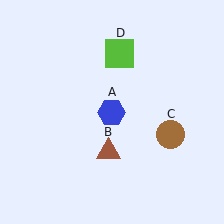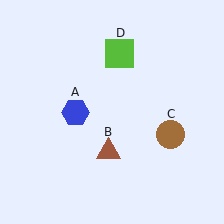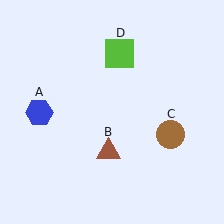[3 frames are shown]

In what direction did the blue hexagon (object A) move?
The blue hexagon (object A) moved left.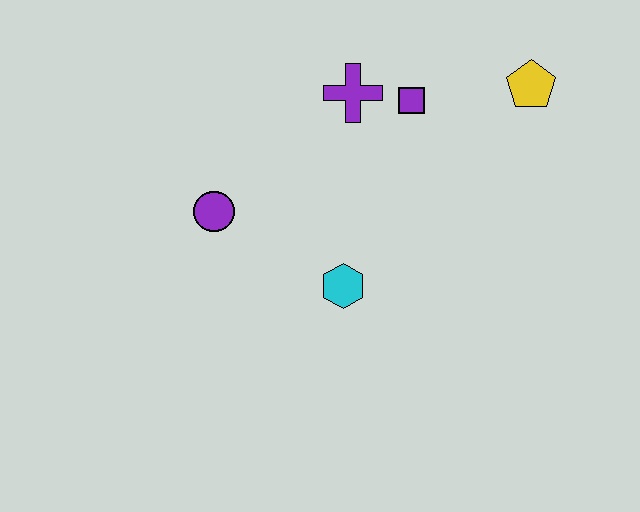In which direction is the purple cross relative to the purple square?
The purple cross is to the left of the purple square.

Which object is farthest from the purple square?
The purple circle is farthest from the purple square.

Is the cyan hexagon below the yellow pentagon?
Yes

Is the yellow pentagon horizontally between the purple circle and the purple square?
No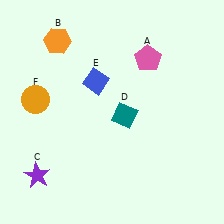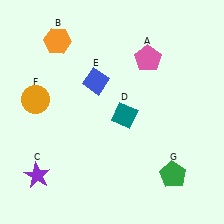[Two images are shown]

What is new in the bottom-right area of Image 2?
A green pentagon (G) was added in the bottom-right area of Image 2.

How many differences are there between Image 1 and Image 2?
There is 1 difference between the two images.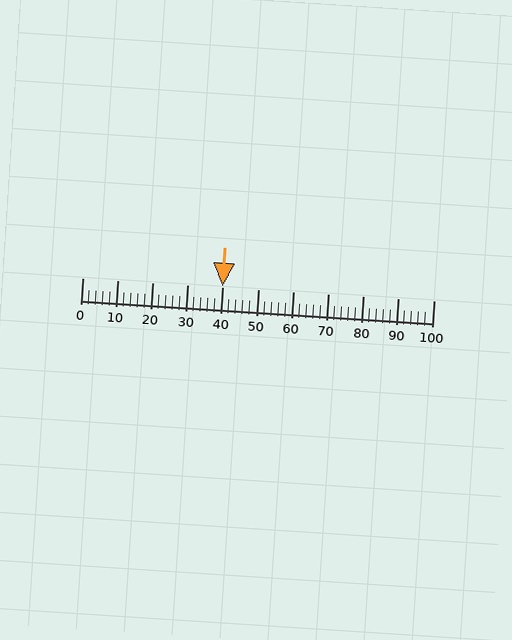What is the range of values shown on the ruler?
The ruler shows values from 0 to 100.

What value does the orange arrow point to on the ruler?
The orange arrow points to approximately 40.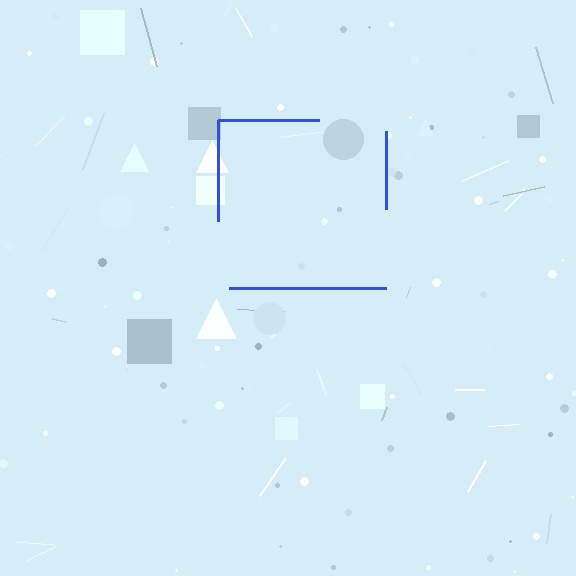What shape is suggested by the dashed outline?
The dashed outline suggests a square.